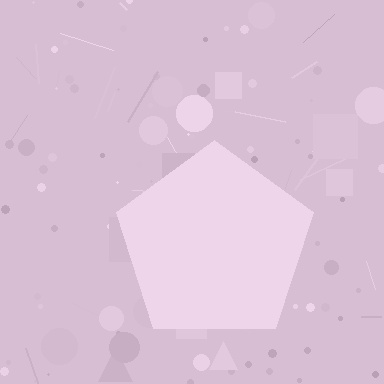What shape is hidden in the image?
A pentagon is hidden in the image.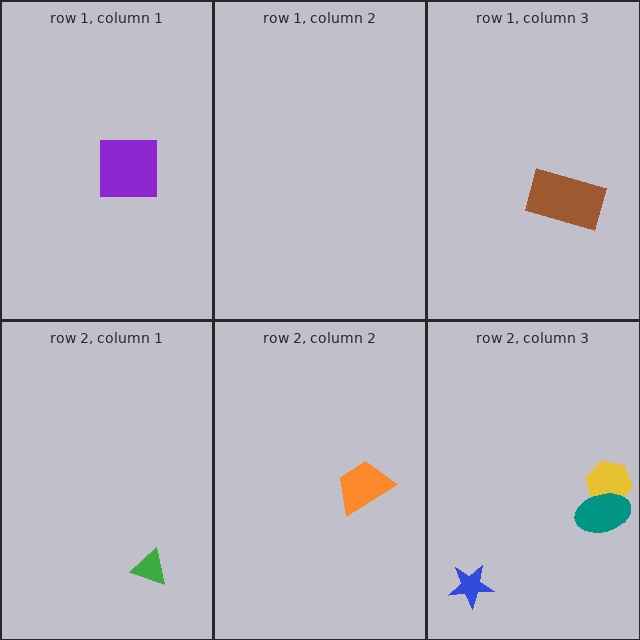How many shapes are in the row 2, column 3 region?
3.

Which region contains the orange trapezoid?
The row 2, column 2 region.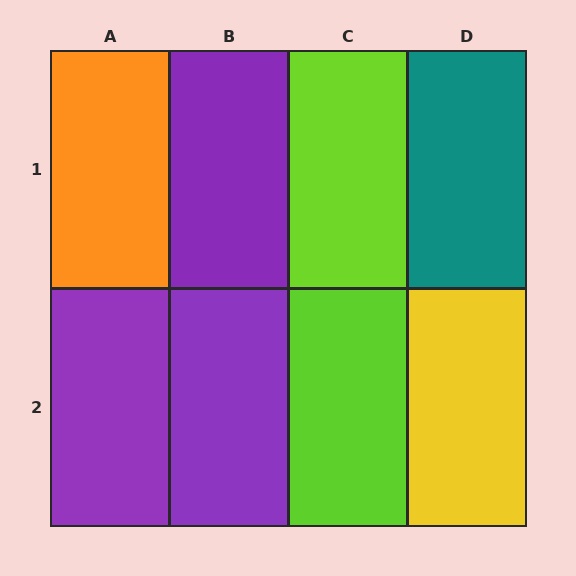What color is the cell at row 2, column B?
Purple.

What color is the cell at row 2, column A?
Purple.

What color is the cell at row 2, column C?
Lime.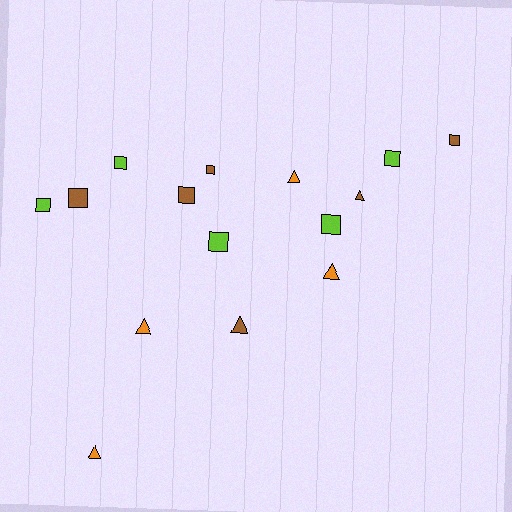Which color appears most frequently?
Brown, with 6 objects.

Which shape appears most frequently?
Square, with 9 objects.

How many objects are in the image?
There are 15 objects.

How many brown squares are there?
There are 4 brown squares.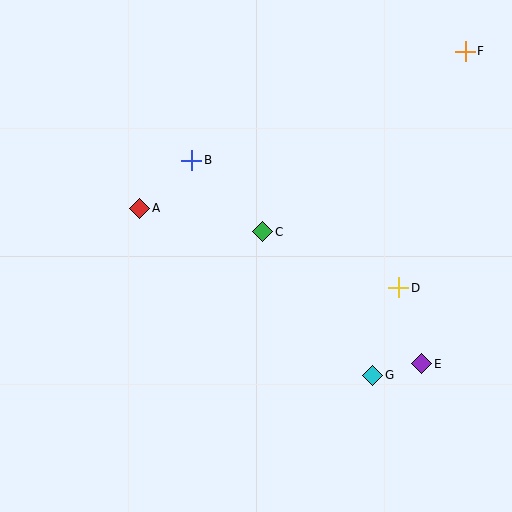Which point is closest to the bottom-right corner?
Point E is closest to the bottom-right corner.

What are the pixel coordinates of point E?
Point E is at (422, 364).